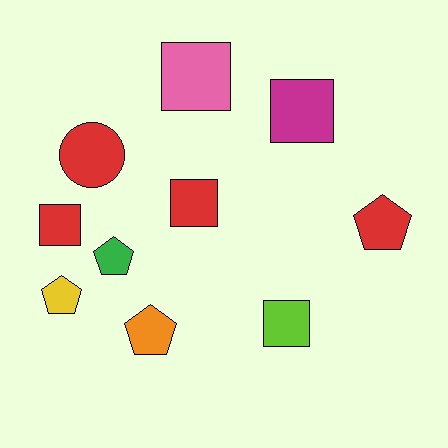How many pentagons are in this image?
There are 4 pentagons.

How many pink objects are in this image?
There is 1 pink object.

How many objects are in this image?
There are 10 objects.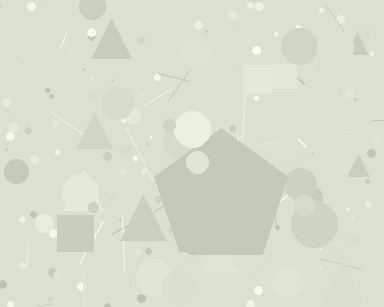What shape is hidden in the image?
A pentagon is hidden in the image.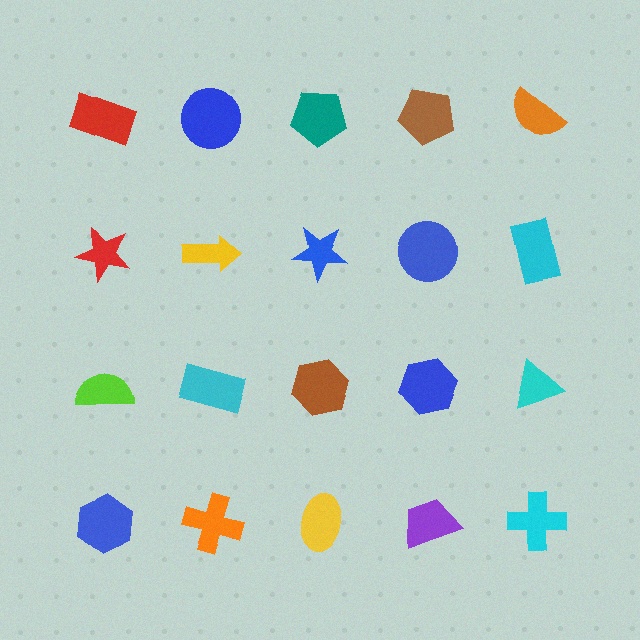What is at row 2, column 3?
A blue star.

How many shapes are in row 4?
5 shapes.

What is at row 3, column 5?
A cyan triangle.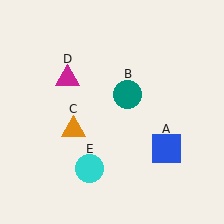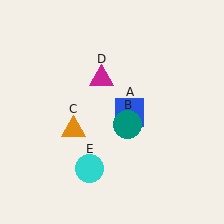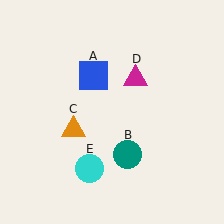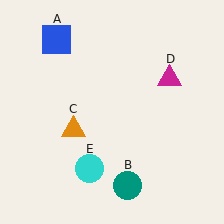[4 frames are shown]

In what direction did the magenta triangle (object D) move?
The magenta triangle (object D) moved right.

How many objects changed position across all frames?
3 objects changed position: blue square (object A), teal circle (object B), magenta triangle (object D).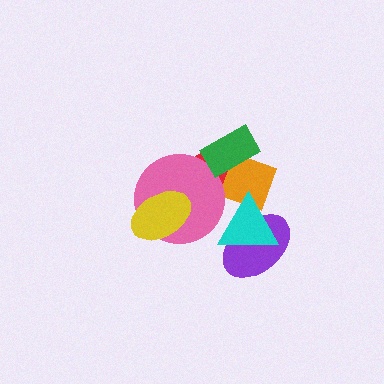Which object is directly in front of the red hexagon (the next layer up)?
The orange diamond is directly in front of the red hexagon.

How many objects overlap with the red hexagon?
3 objects overlap with the red hexagon.